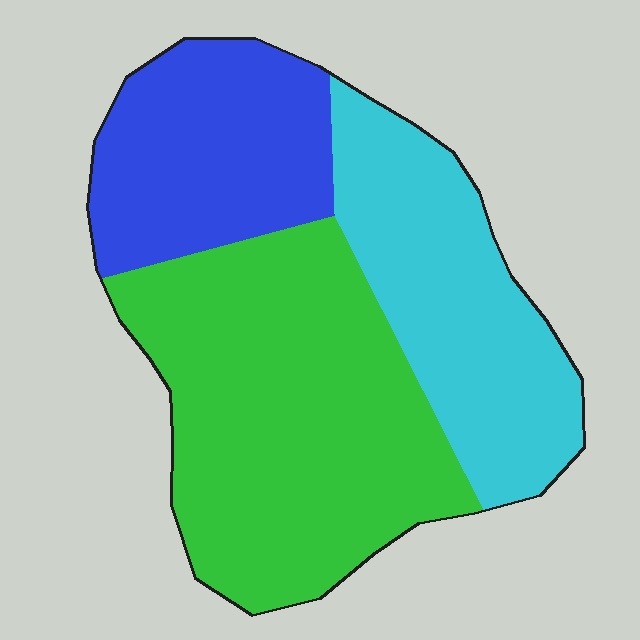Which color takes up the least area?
Blue, at roughly 25%.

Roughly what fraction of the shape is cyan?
Cyan covers 29% of the shape.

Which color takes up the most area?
Green, at roughly 45%.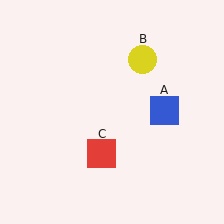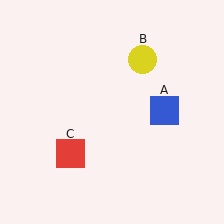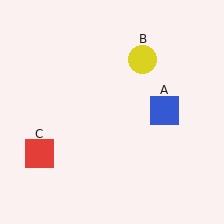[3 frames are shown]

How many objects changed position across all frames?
1 object changed position: red square (object C).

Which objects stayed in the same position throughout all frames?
Blue square (object A) and yellow circle (object B) remained stationary.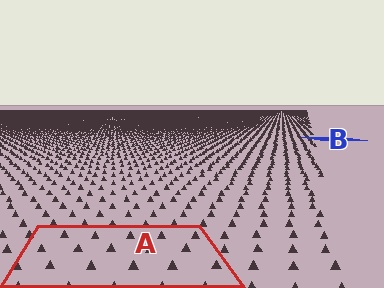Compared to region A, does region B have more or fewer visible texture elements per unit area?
Region B has more texture elements per unit area — they are packed more densely because it is farther away.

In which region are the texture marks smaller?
The texture marks are smaller in region B, because it is farther away.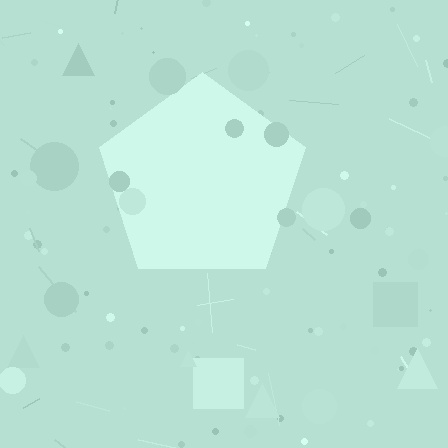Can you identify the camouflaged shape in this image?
The camouflaged shape is a pentagon.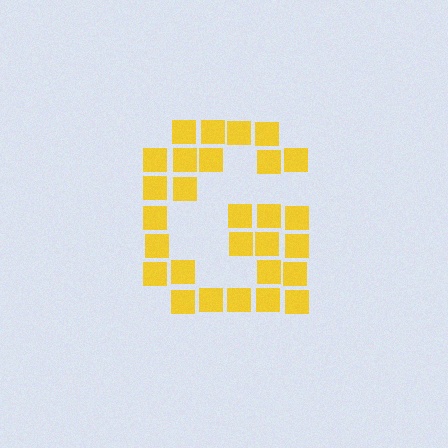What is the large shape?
The large shape is the letter G.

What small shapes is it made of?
It is made of small squares.